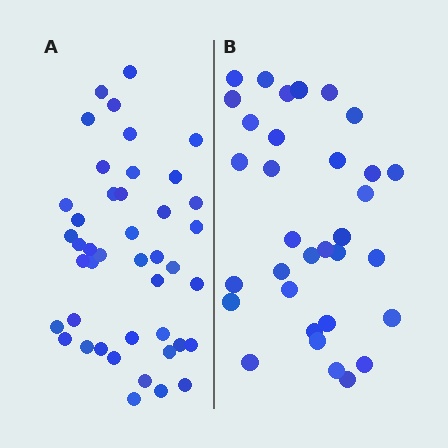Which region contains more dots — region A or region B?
Region A (the left region) has more dots.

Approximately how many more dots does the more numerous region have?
Region A has roughly 10 or so more dots than region B.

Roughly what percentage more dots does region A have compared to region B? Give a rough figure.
About 30% more.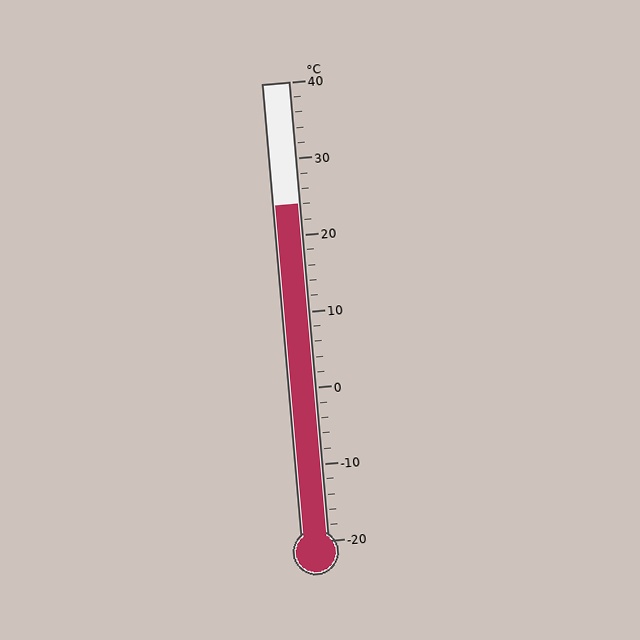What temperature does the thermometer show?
The thermometer shows approximately 24°C.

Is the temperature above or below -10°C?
The temperature is above -10°C.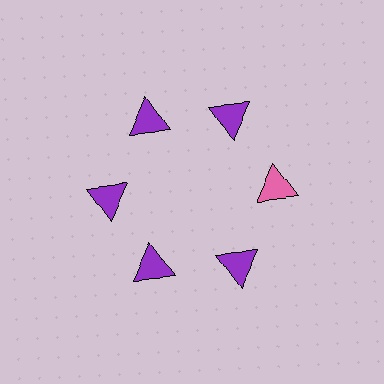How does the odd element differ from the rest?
It has a different color: pink instead of purple.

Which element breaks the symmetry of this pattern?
The pink triangle at roughly the 3 o'clock position breaks the symmetry. All other shapes are purple triangles.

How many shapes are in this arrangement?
There are 6 shapes arranged in a ring pattern.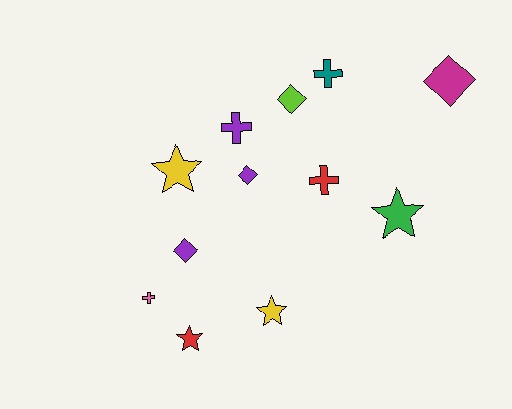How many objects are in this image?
There are 12 objects.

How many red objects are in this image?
There are 2 red objects.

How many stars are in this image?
There are 4 stars.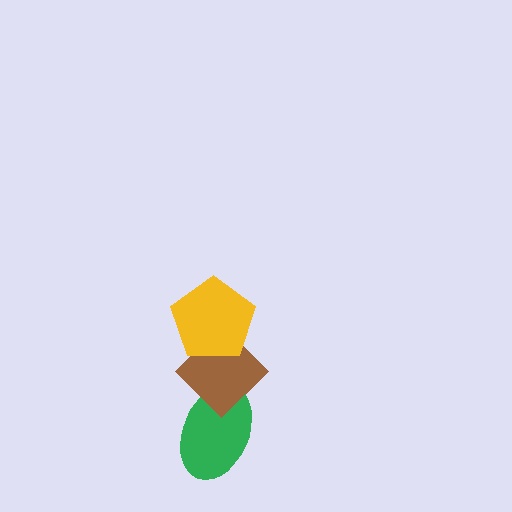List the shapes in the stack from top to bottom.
From top to bottom: the yellow pentagon, the brown diamond, the green ellipse.